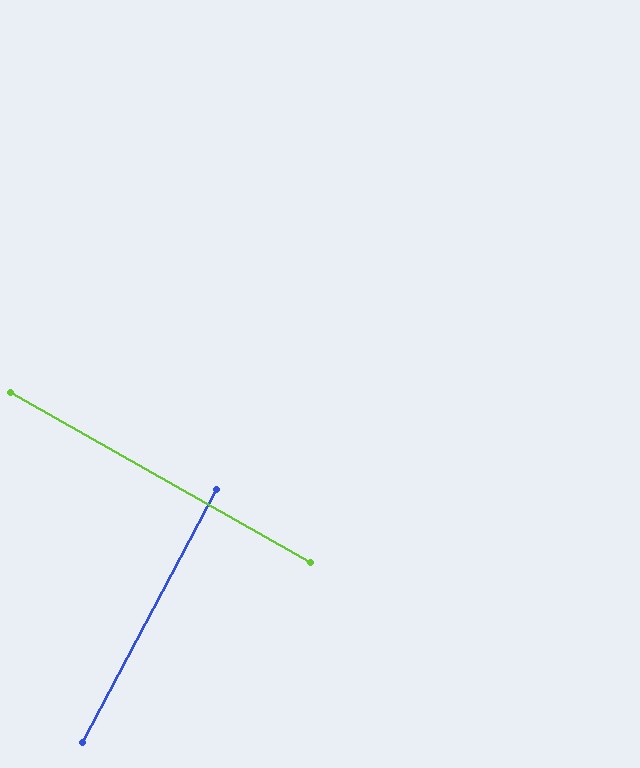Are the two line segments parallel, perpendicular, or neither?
Perpendicular — they meet at approximately 88°.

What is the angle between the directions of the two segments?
Approximately 88 degrees.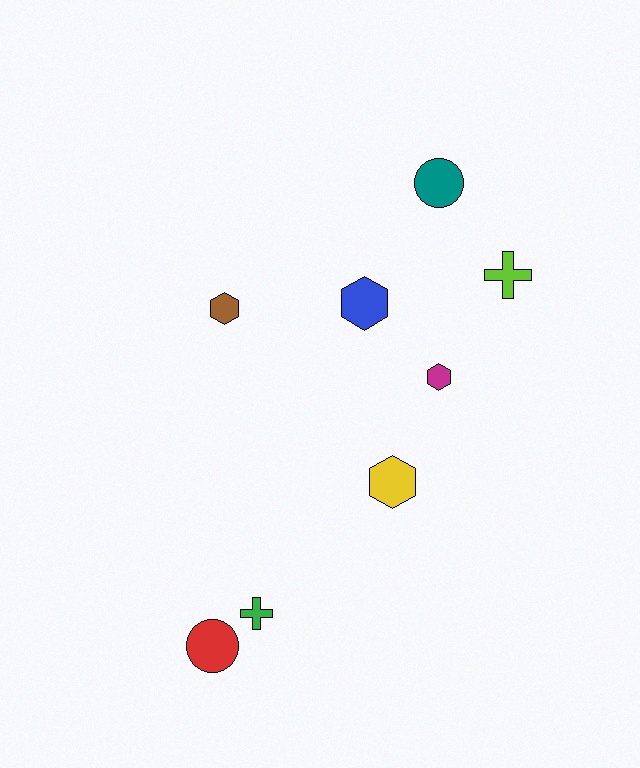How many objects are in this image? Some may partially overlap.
There are 8 objects.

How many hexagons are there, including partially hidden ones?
There are 4 hexagons.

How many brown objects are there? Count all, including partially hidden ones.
There is 1 brown object.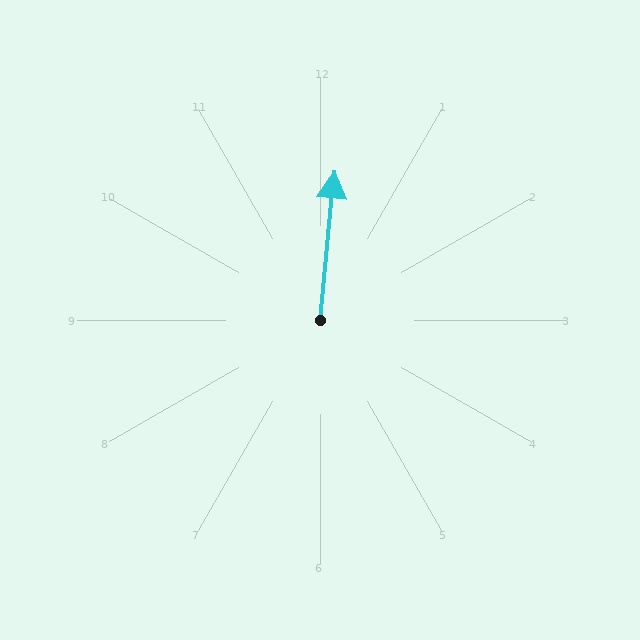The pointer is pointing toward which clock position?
Roughly 12 o'clock.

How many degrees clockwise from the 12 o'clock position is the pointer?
Approximately 5 degrees.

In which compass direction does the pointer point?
North.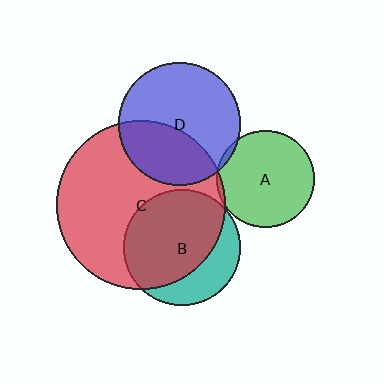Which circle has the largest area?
Circle C (red).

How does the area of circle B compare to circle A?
Approximately 1.4 times.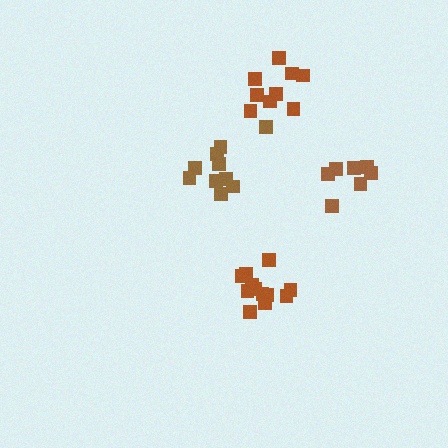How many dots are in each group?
Group 1: 10 dots, Group 2: 7 dots, Group 3: 9 dots, Group 4: 12 dots (38 total).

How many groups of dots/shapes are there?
There are 4 groups.